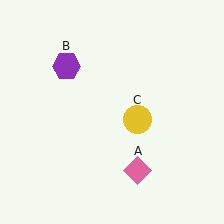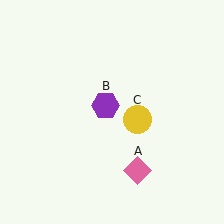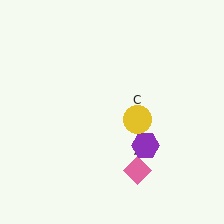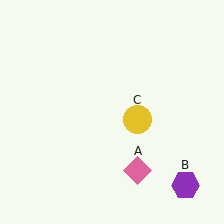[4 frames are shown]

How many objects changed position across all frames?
1 object changed position: purple hexagon (object B).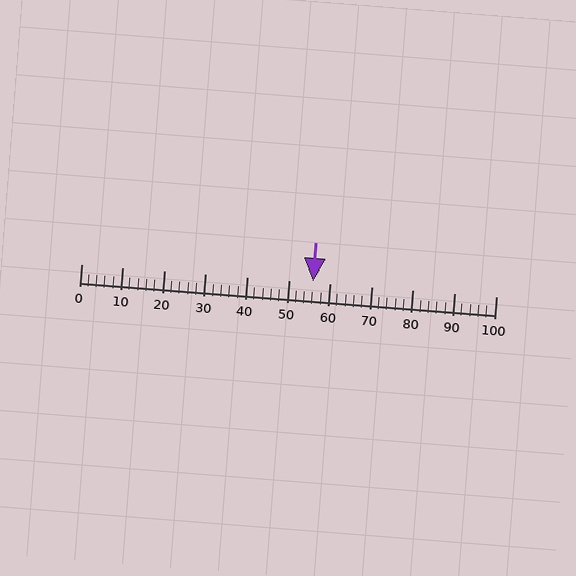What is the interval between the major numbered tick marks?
The major tick marks are spaced 10 units apart.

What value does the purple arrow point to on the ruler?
The purple arrow points to approximately 56.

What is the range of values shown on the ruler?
The ruler shows values from 0 to 100.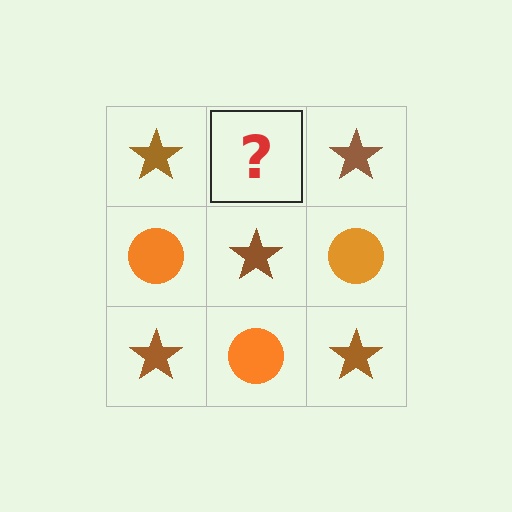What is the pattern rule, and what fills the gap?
The rule is that it alternates brown star and orange circle in a checkerboard pattern. The gap should be filled with an orange circle.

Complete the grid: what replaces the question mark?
The question mark should be replaced with an orange circle.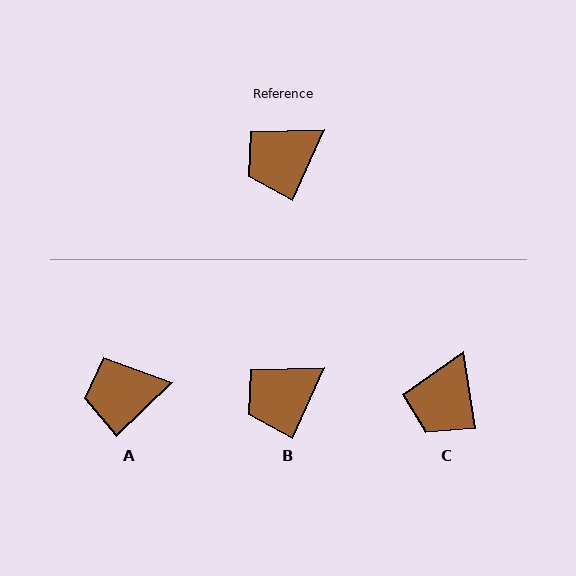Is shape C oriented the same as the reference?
No, it is off by about 34 degrees.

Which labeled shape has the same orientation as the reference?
B.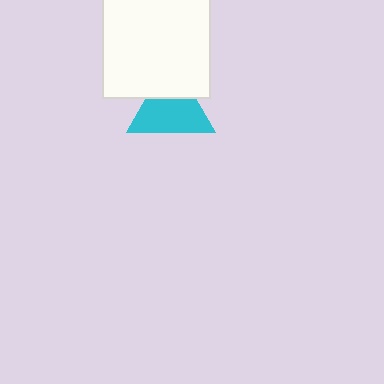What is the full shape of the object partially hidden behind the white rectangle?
The partially hidden object is a cyan triangle.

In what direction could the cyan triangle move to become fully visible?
The cyan triangle could move down. That would shift it out from behind the white rectangle entirely.